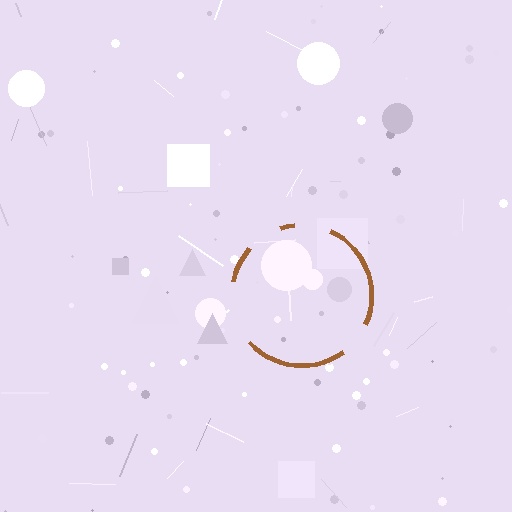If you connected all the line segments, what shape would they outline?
They would outline a circle.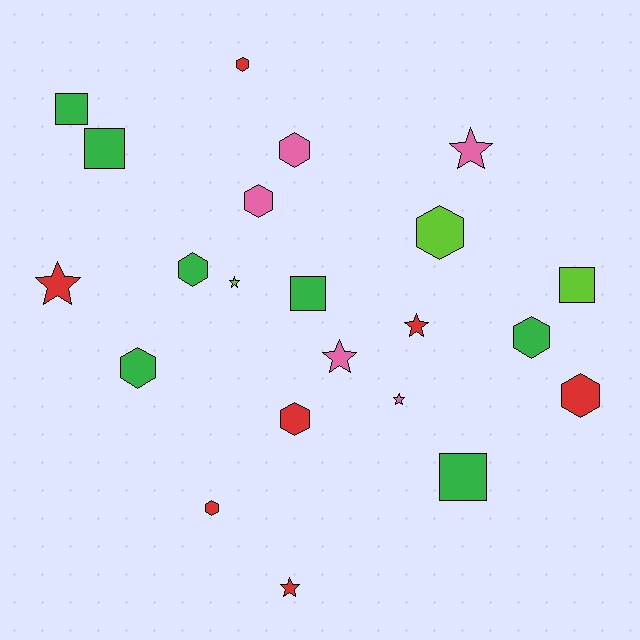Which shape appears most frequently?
Hexagon, with 10 objects.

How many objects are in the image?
There are 22 objects.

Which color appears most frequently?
Red, with 7 objects.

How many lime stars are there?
There is 1 lime star.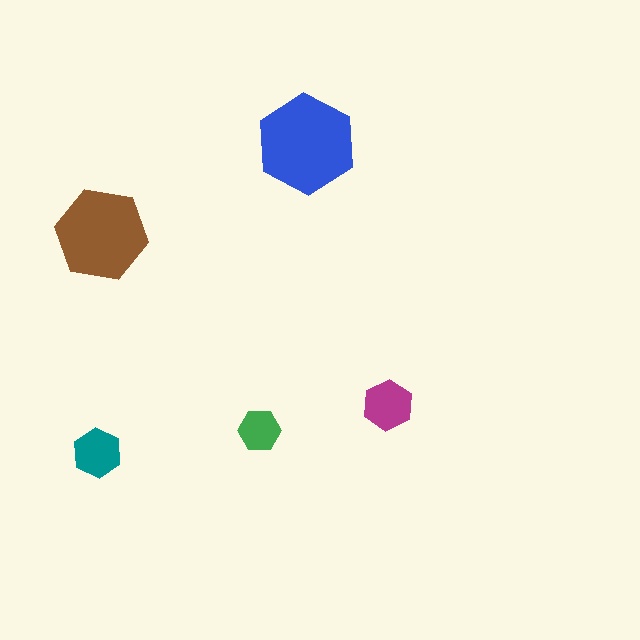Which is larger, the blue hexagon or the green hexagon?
The blue one.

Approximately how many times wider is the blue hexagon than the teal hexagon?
About 2 times wider.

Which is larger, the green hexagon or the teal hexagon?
The teal one.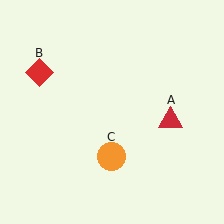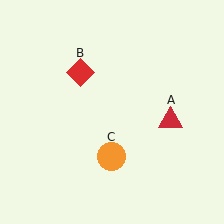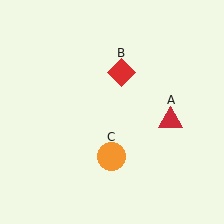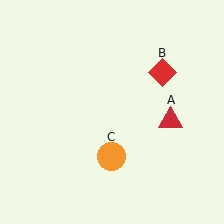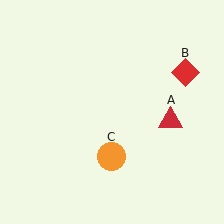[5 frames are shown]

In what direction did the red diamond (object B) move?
The red diamond (object B) moved right.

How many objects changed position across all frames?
1 object changed position: red diamond (object B).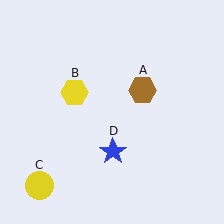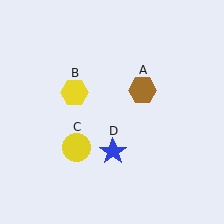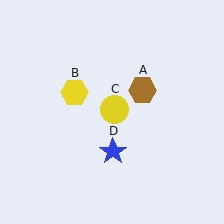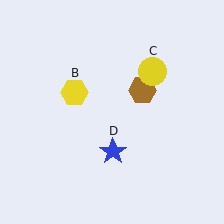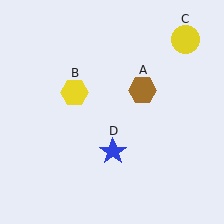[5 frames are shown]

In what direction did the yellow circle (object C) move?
The yellow circle (object C) moved up and to the right.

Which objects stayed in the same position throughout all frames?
Brown hexagon (object A) and yellow hexagon (object B) and blue star (object D) remained stationary.